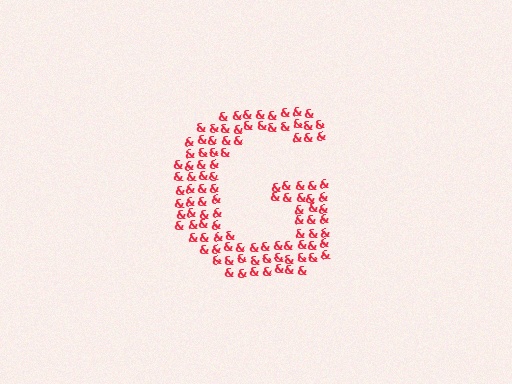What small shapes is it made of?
It is made of small ampersands.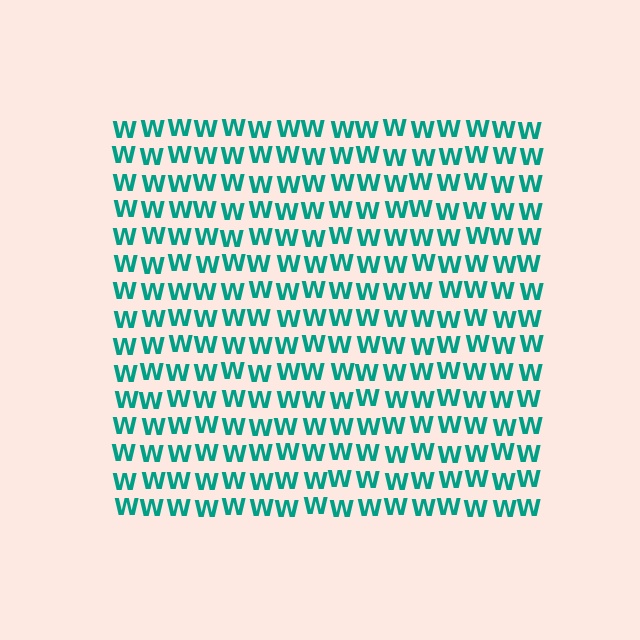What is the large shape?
The large shape is a square.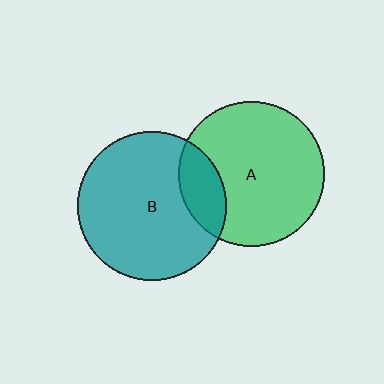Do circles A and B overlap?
Yes.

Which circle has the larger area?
Circle B (teal).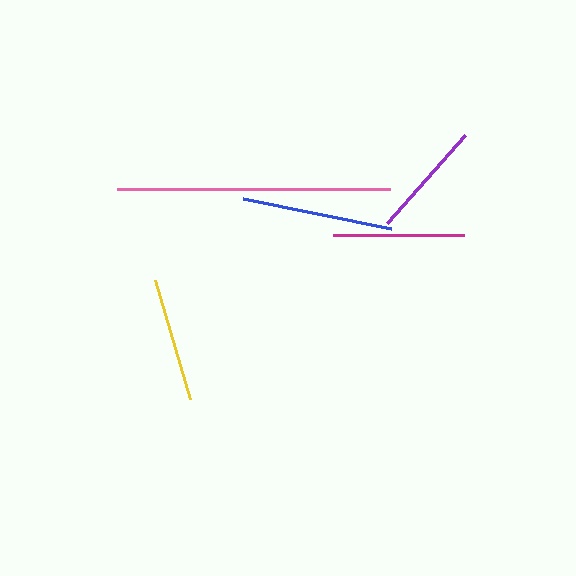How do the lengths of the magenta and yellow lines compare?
The magenta and yellow lines are approximately the same length.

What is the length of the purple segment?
The purple segment is approximately 118 pixels long.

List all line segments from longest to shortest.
From longest to shortest: pink, blue, magenta, yellow, purple.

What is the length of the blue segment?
The blue segment is approximately 151 pixels long.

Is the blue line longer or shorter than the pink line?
The pink line is longer than the blue line.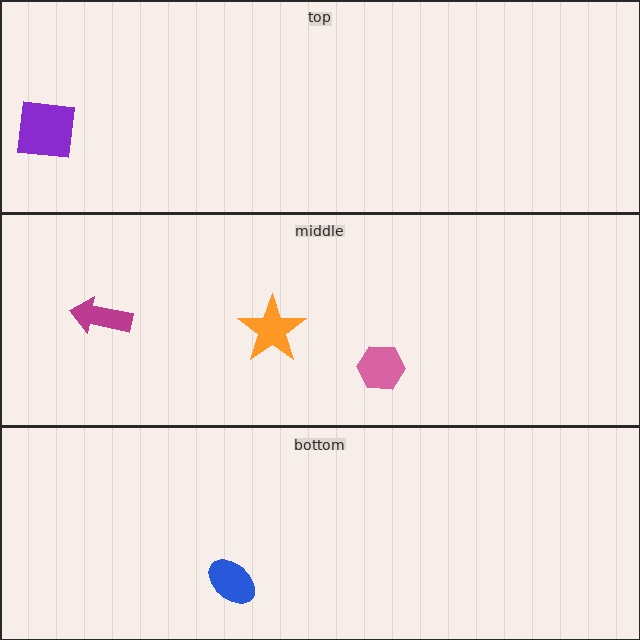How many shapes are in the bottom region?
1.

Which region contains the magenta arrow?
The middle region.